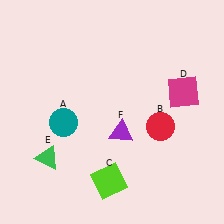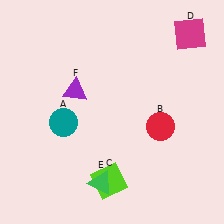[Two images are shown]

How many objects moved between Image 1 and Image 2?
3 objects moved between the two images.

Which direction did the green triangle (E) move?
The green triangle (E) moved right.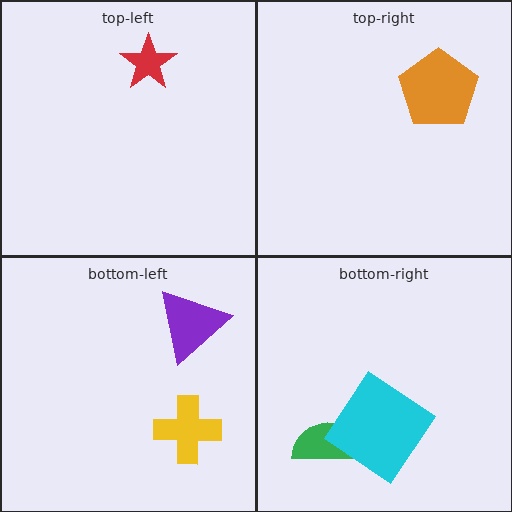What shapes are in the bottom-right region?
The green semicircle, the cyan diamond.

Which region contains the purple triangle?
The bottom-left region.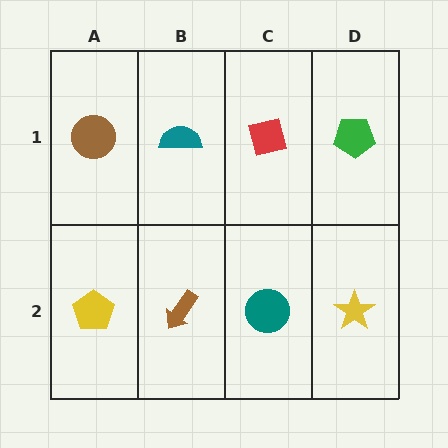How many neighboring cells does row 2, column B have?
3.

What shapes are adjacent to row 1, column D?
A yellow star (row 2, column D), a red square (row 1, column C).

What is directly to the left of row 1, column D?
A red square.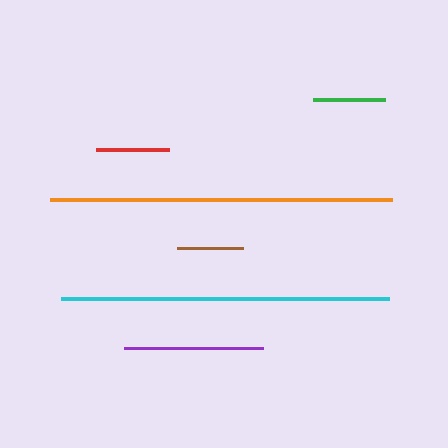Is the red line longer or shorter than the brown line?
The red line is longer than the brown line.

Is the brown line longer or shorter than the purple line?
The purple line is longer than the brown line.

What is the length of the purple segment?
The purple segment is approximately 139 pixels long.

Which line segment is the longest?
The orange line is the longest at approximately 342 pixels.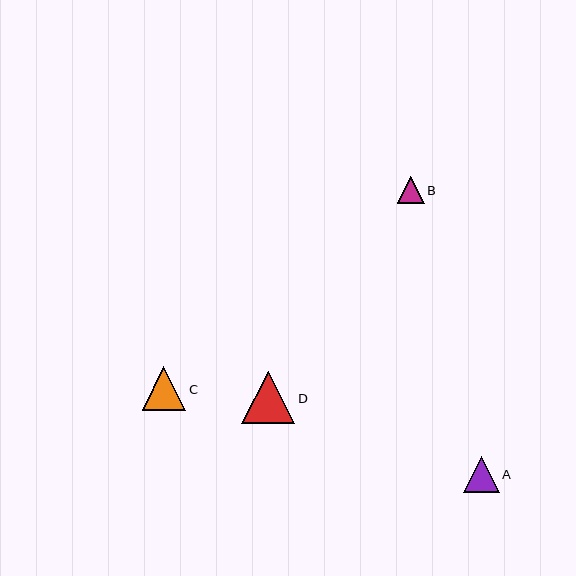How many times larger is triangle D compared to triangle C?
Triangle D is approximately 1.2 times the size of triangle C.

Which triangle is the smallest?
Triangle B is the smallest with a size of approximately 27 pixels.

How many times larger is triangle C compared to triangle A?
Triangle C is approximately 1.2 times the size of triangle A.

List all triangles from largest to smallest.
From largest to smallest: D, C, A, B.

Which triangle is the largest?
Triangle D is the largest with a size of approximately 53 pixels.